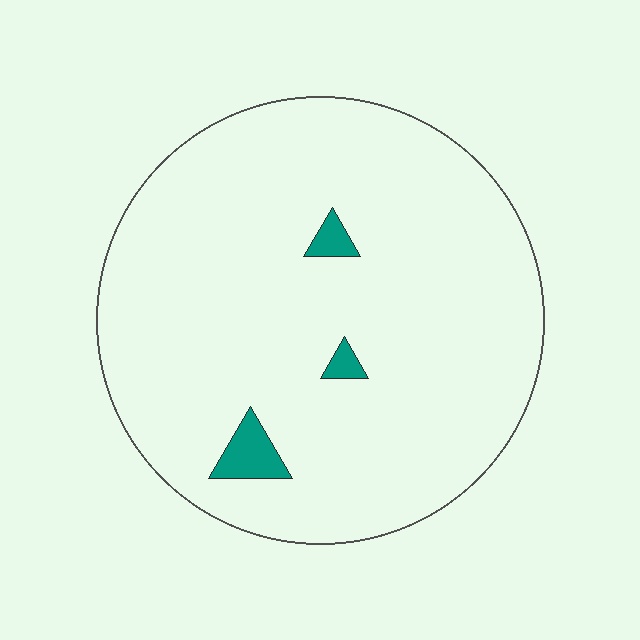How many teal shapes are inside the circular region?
3.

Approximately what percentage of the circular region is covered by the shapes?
Approximately 5%.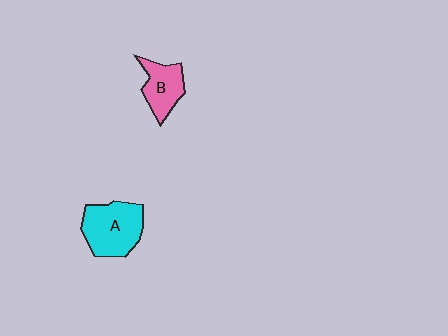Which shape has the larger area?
Shape A (cyan).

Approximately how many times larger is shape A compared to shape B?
Approximately 1.5 times.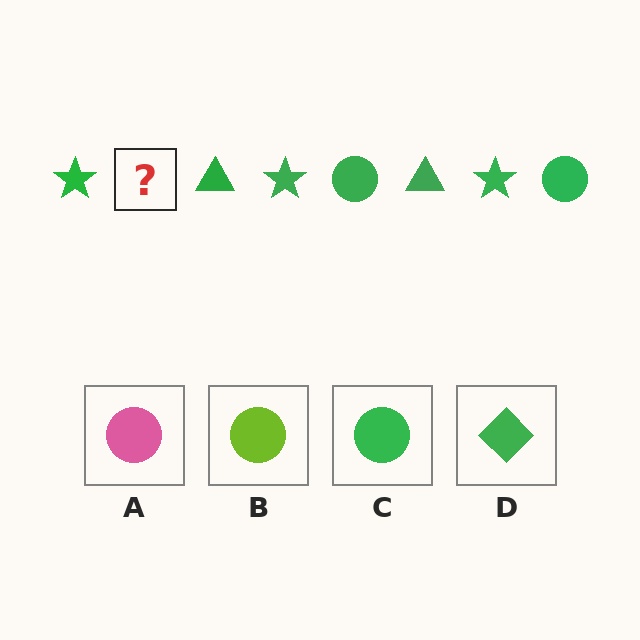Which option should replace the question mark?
Option C.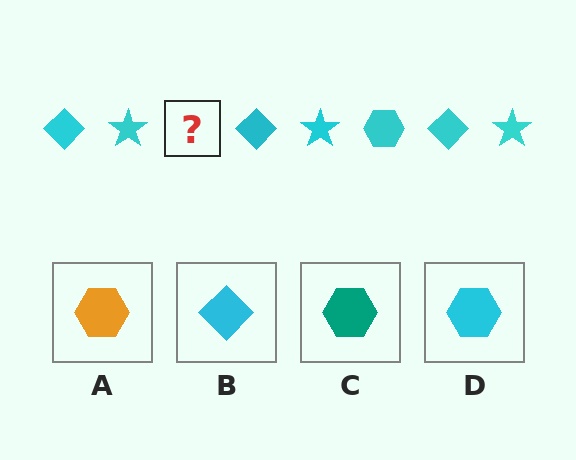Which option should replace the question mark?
Option D.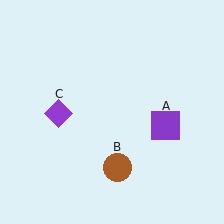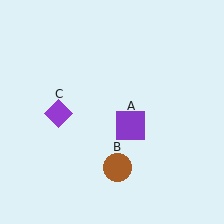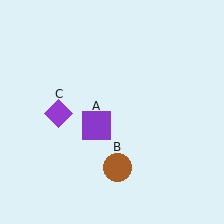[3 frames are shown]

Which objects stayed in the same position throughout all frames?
Brown circle (object B) and purple diamond (object C) remained stationary.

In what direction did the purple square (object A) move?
The purple square (object A) moved left.